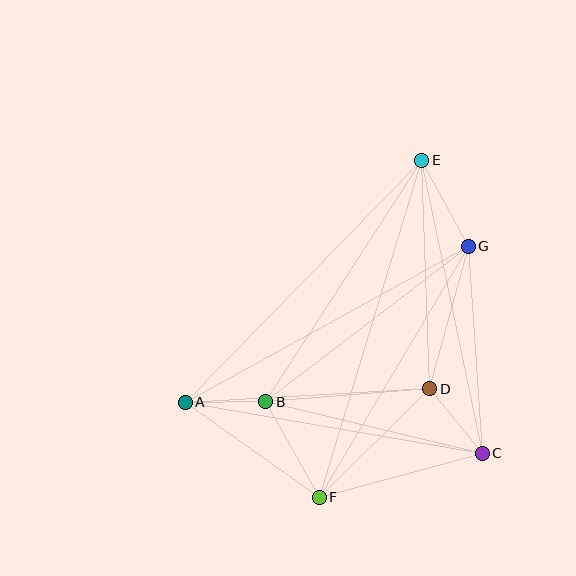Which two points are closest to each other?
Points A and B are closest to each other.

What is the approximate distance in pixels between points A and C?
The distance between A and C is approximately 302 pixels.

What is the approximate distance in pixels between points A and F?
The distance between A and F is approximately 164 pixels.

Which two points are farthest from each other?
Points E and F are farthest from each other.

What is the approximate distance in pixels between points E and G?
The distance between E and G is approximately 98 pixels.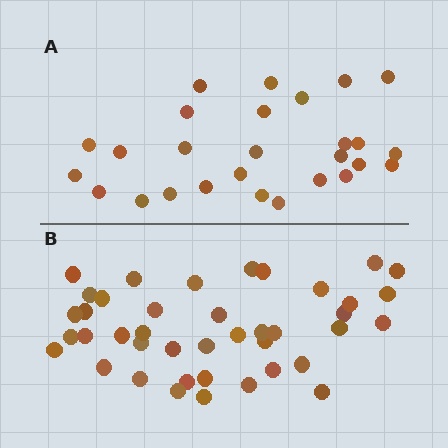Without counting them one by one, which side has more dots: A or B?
Region B (the bottom region) has more dots.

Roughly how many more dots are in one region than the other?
Region B has approximately 15 more dots than region A.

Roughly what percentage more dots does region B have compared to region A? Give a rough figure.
About 50% more.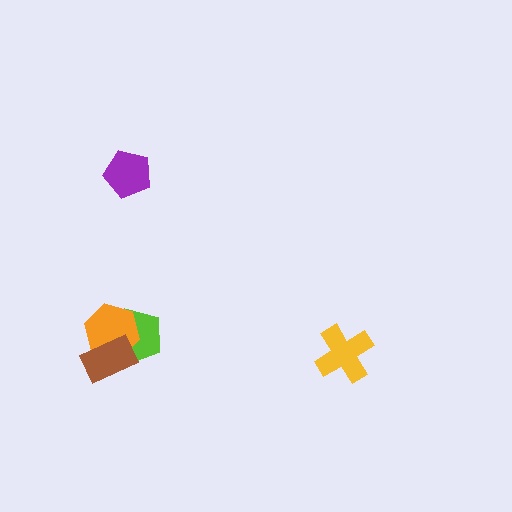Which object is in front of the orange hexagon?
The brown rectangle is in front of the orange hexagon.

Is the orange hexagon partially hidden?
Yes, it is partially covered by another shape.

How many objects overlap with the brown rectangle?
2 objects overlap with the brown rectangle.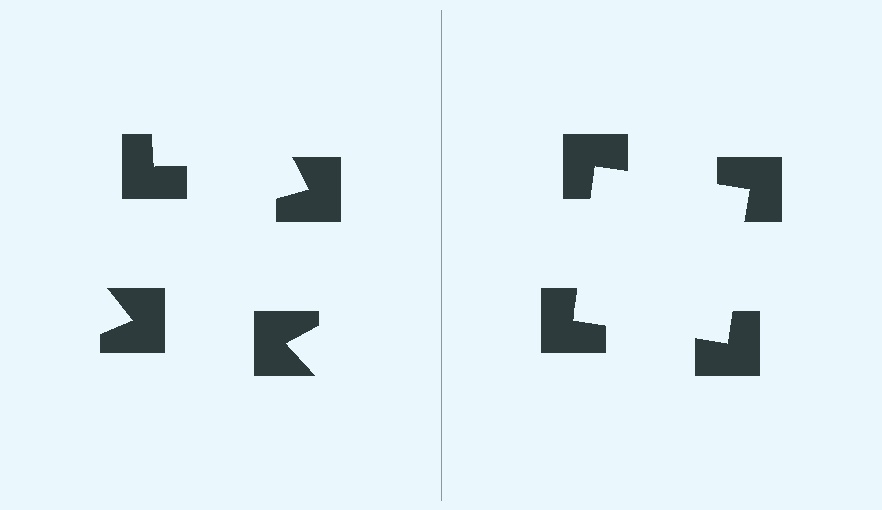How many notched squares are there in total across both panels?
8 — 4 on each side.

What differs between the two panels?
The notched squares are positioned identically on both sides; only the wedge orientations differ. On the right they align to a square; on the left they are misaligned.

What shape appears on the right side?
An illusory square.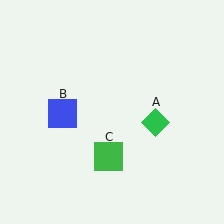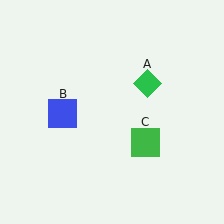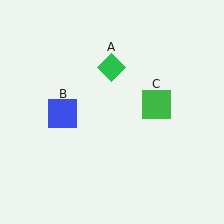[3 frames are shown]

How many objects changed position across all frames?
2 objects changed position: green diamond (object A), green square (object C).